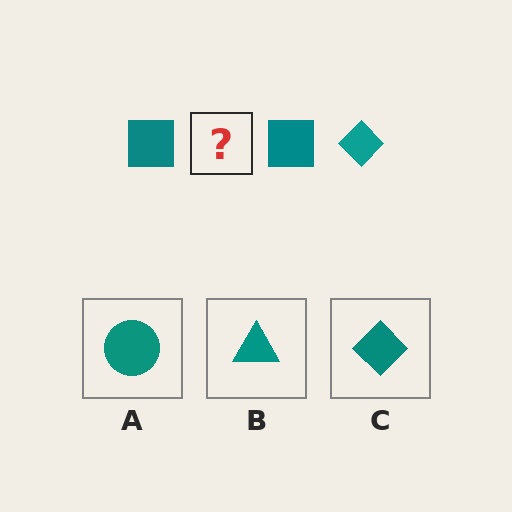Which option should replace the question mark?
Option C.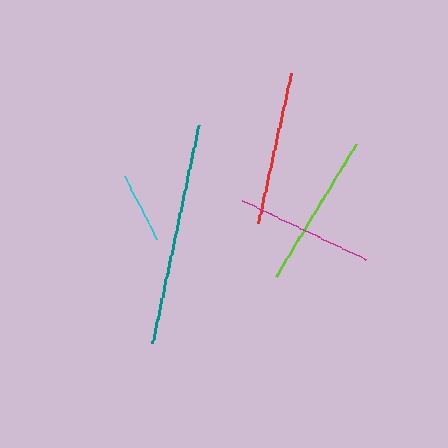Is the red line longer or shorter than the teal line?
The teal line is longer than the red line.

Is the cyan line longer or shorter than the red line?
The red line is longer than the cyan line.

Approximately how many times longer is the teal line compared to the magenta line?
The teal line is approximately 1.6 times the length of the magenta line.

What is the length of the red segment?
The red segment is approximately 154 pixels long.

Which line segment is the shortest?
The cyan line is the shortest at approximately 70 pixels.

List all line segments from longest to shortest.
From longest to shortest: teal, lime, red, magenta, cyan.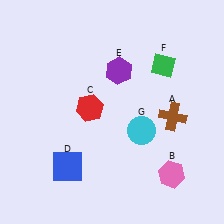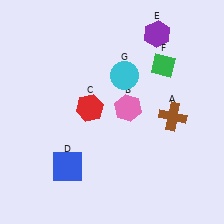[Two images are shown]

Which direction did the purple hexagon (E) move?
The purple hexagon (E) moved right.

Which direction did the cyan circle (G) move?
The cyan circle (G) moved up.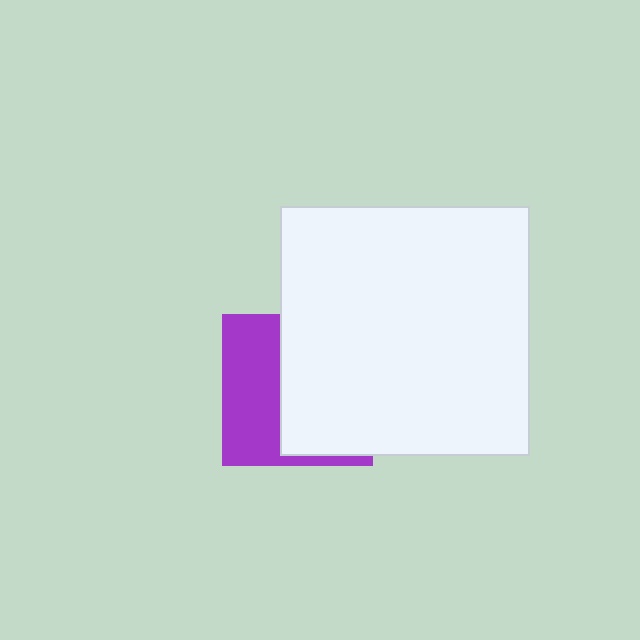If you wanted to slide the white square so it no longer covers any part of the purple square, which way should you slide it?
Slide it right — that is the most direct way to separate the two shapes.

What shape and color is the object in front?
The object in front is a white square.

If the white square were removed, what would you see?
You would see the complete purple square.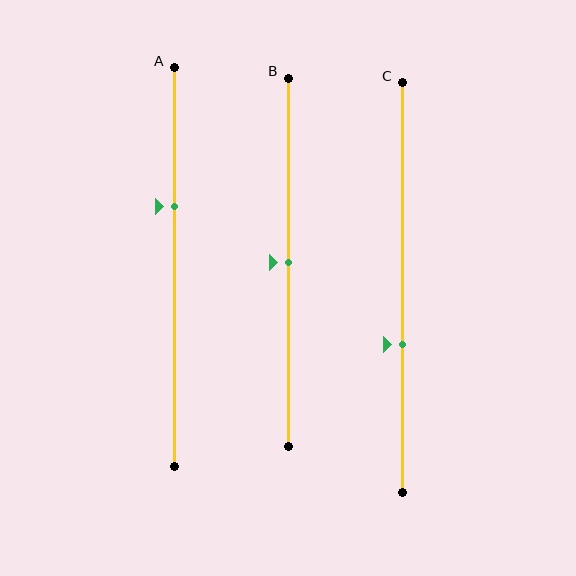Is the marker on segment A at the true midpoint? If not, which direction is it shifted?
No, the marker on segment A is shifted upward by about 15% of the segment length.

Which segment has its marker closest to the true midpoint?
Segment B has its marker closest to the true midpoint.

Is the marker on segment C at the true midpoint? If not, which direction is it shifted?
No, the marker on segment C is shifted downward by about 14% of the segment length.